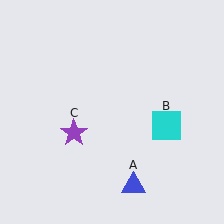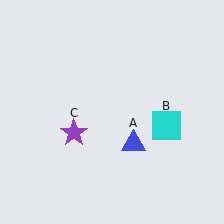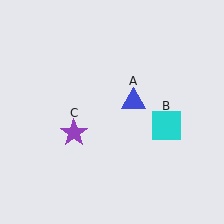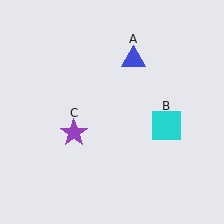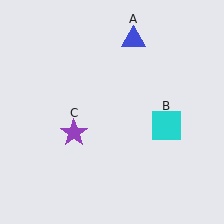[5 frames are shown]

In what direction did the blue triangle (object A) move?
The blue triangle (object A) moved up.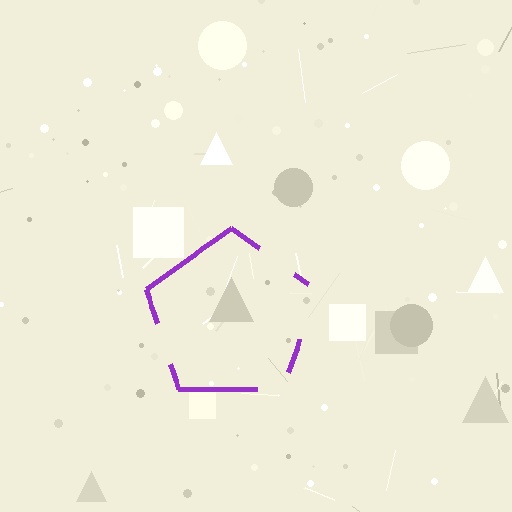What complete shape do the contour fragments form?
The contour fragments form a pentagon.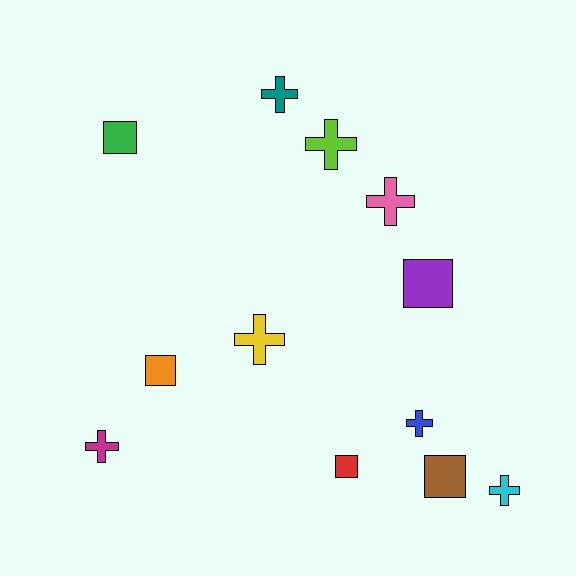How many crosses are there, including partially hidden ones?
There are 7 crosses.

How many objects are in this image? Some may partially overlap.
There are 12 objects.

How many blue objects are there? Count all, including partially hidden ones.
There is 1 blue object.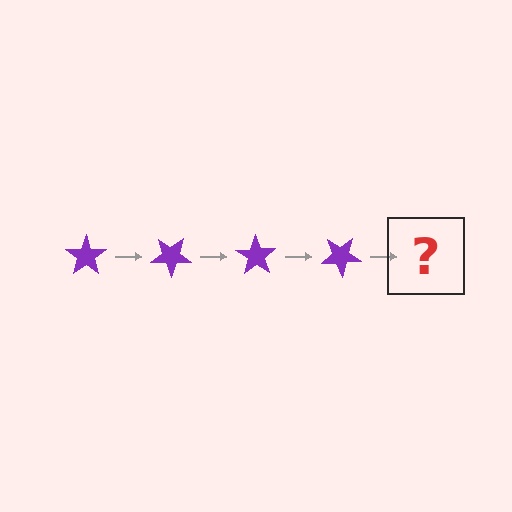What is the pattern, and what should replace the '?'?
The pattern is that the star rotates 35 degrees each step. The '?' should be a purple star rotated 140 degrees.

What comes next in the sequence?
The next element should be a purple star rotated 140 degrees.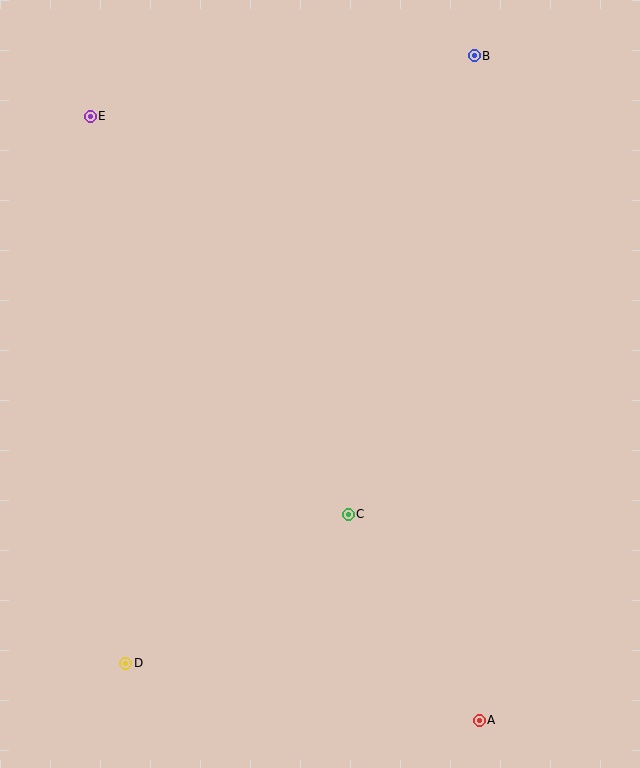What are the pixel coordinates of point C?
Point C is at (348, 514).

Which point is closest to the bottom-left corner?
Point D is closest to the bottom-left corner.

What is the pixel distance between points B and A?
The distance between B and A is 665 pixels.